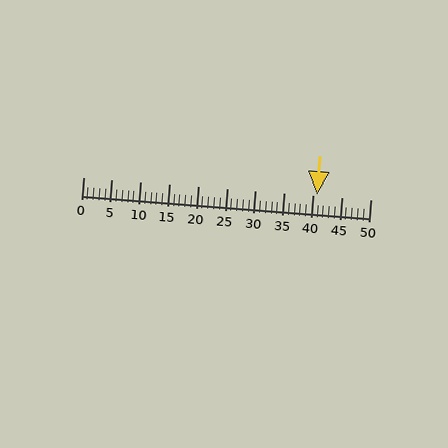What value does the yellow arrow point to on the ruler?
The yellow arrow points to approximately 41.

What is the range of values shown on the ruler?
The ruler shows values from 0 to 50.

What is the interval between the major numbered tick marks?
The major tick marks are spaced 5 units apart.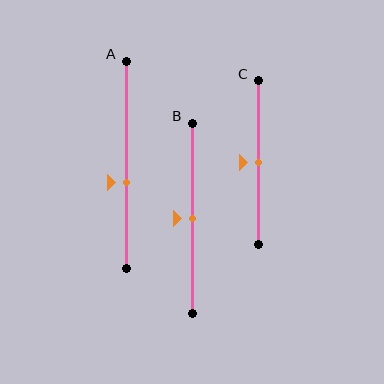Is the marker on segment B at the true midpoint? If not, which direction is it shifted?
Yes, the marker on segment B is at the true midpoint.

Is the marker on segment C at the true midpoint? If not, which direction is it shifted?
Yes, the marker on segment C is at the true midpoint.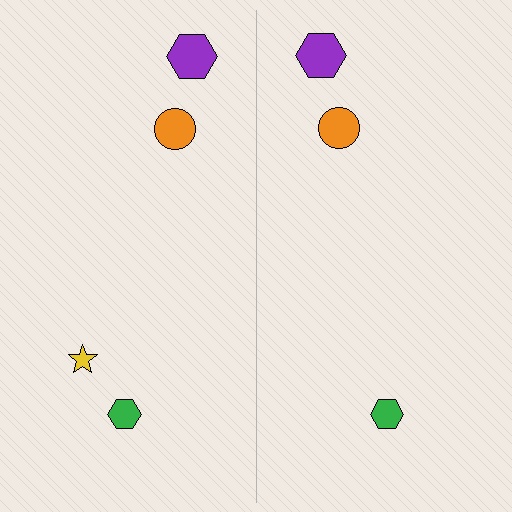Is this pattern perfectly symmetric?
No, the pattern is not perfectly symmetric. A yellow star is missing from the right side.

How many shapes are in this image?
There are 7 shapes in this image.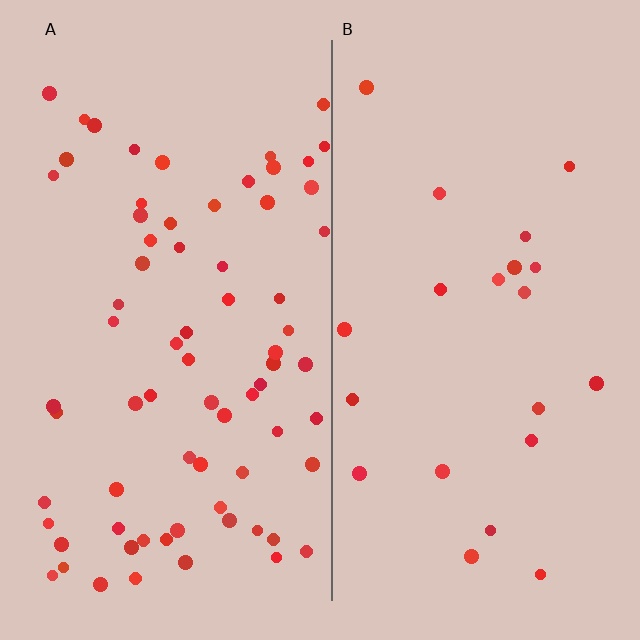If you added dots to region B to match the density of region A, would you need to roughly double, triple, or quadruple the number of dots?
Approximately triple.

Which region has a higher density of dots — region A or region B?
A (the left).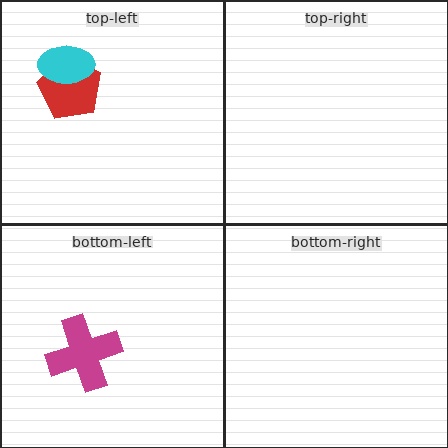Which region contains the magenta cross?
The bottom-left region.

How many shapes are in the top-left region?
2.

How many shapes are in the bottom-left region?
1.